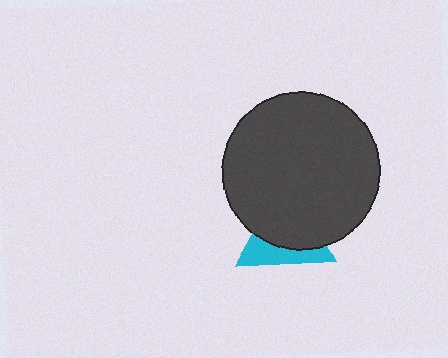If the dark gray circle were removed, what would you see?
You would see the complete cyan triangle.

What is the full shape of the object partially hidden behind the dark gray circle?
The partially hidden object is a cyan triangle.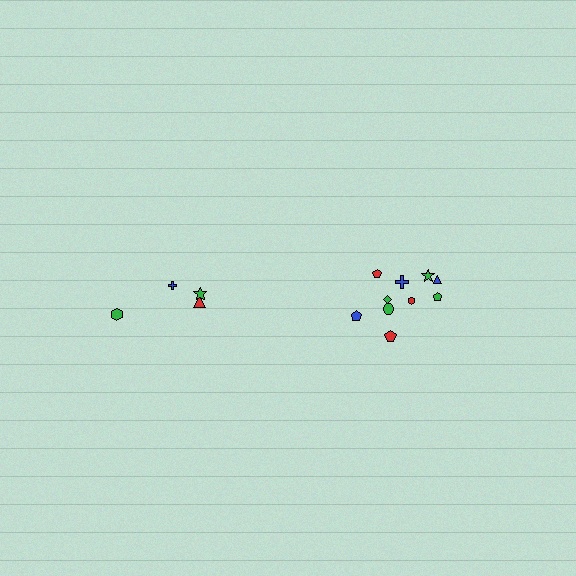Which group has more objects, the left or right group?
The right group.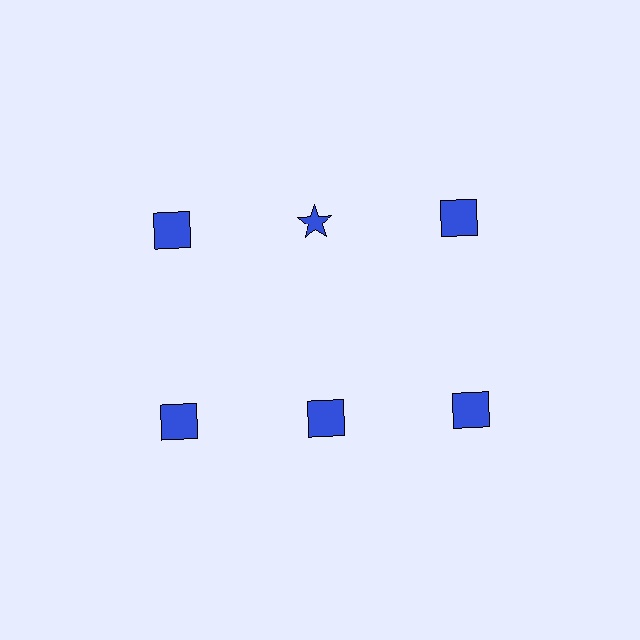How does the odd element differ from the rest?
It has a different shape: star instead of square.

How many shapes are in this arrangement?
There are 6 shapes arranged in a grid pattern.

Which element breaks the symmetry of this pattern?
The blue star in the top row, second from left column breaks the symmetry. All other shapes are blue squares.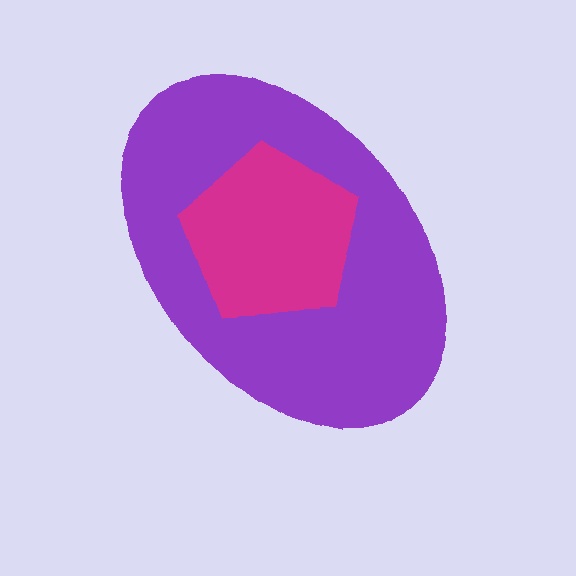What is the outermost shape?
The purple ellipse.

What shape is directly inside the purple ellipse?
The magenta pentagon.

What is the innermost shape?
The magenta pentagon.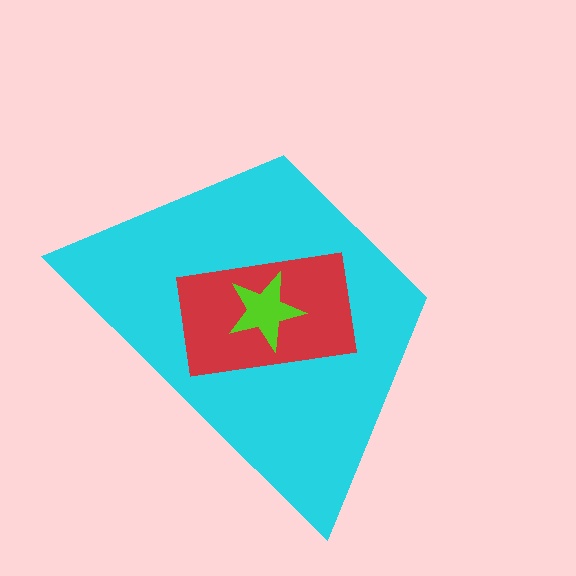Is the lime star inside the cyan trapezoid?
Yes.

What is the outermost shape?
The cyan trapezoid.